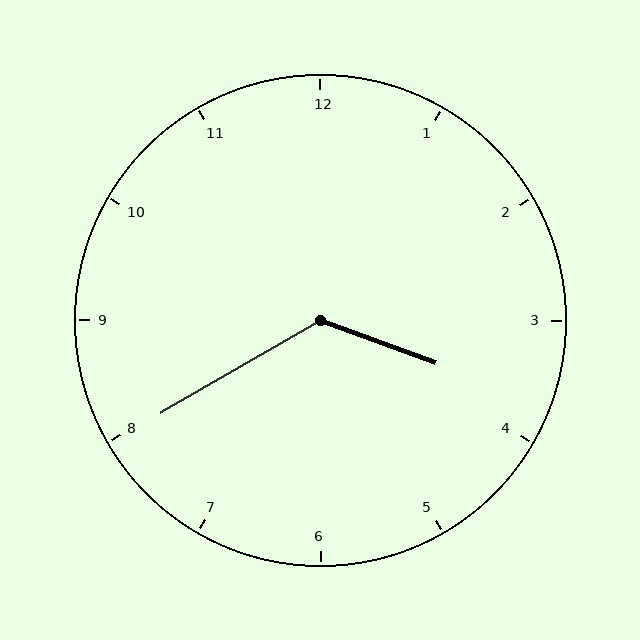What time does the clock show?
3:40.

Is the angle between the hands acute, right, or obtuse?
It is obtuse.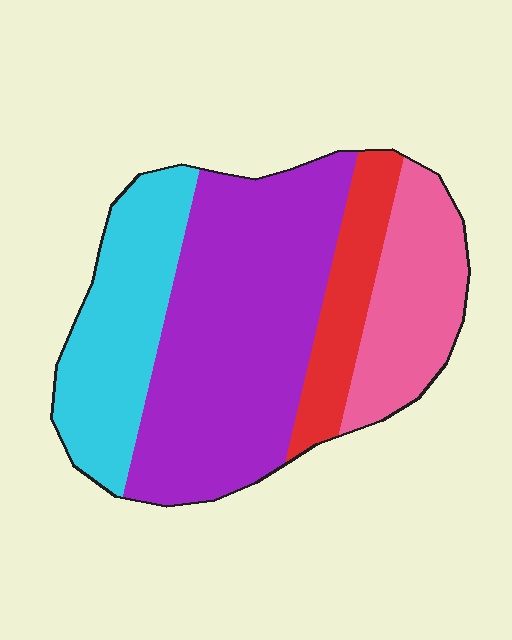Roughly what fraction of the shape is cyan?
Cyan takes up about one quarter (1/4) of the shape.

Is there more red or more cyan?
Cyan.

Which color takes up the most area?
Purple, at roughly 45%.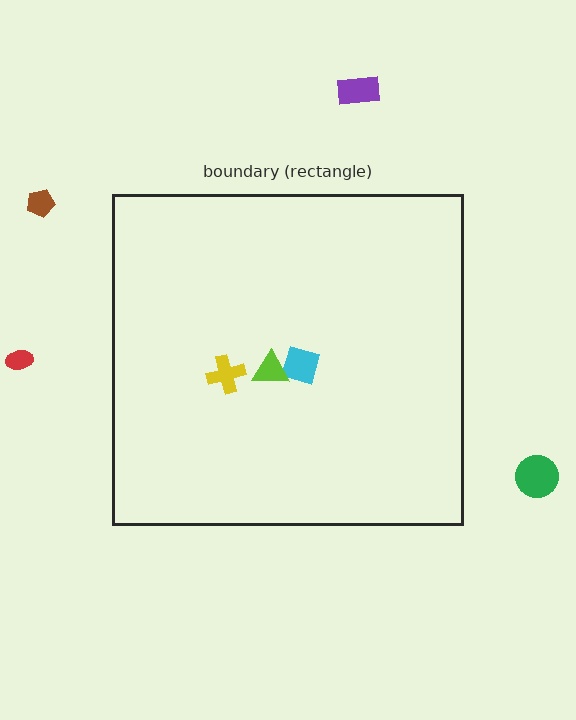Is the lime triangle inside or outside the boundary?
Inside.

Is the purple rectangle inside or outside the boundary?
Outside.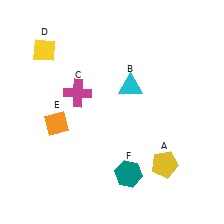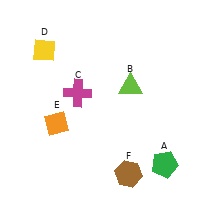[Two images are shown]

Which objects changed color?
A changed from yellow to green. B changed from cyan to lime. F changed from teal to brown.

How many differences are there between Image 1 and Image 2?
There are 3 differences between the two images.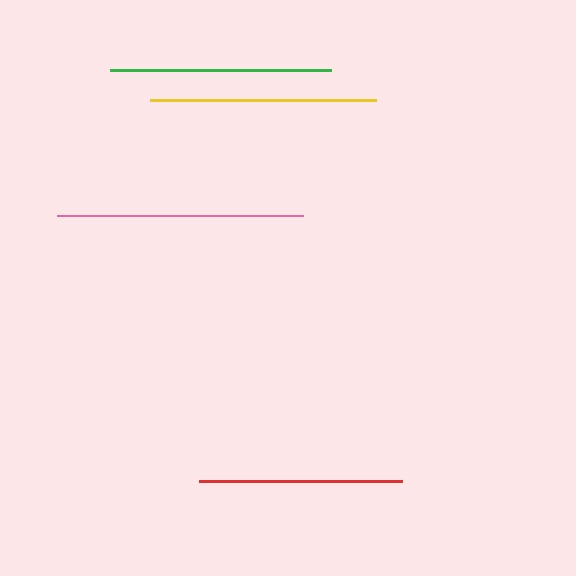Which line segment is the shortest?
The red line is the shortest at approximately 203 pixels.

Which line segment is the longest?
The pink line is the longest at approximately 246 pixels.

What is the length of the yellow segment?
The yellow segment is approximately 226 pixels long.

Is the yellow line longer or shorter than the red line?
The yellow line is longer than the red line.